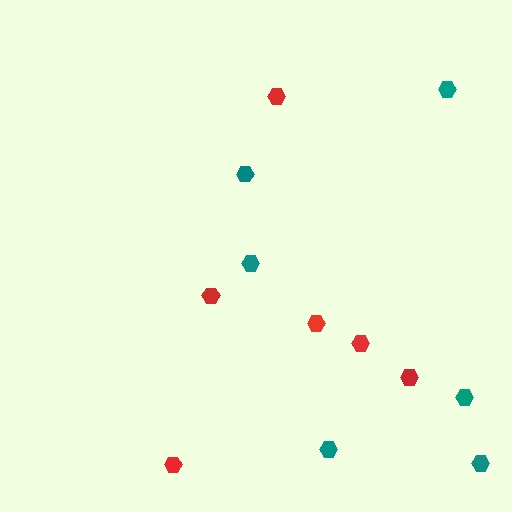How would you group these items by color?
There are 2 groups: one group of teal hexagons (6) and one group of red hexagons (6).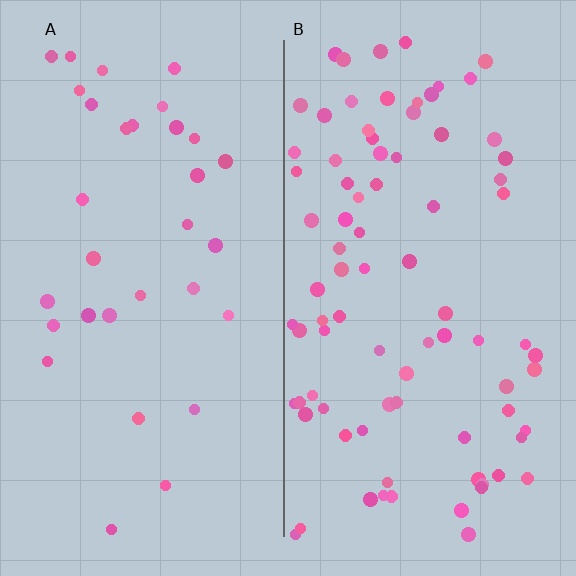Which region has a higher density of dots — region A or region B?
B (the right).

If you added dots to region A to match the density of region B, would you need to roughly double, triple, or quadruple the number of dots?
Approximately triple.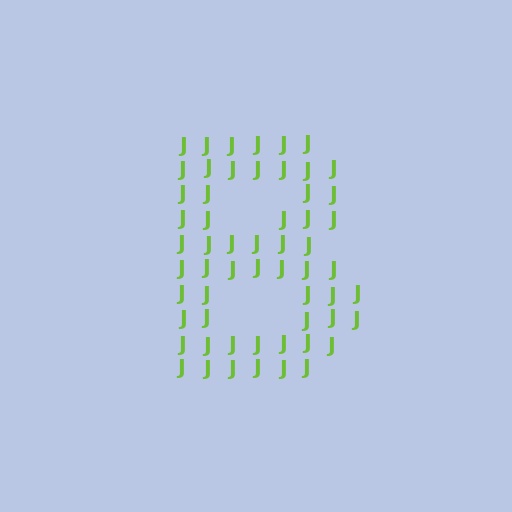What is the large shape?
The large shape is the letter B.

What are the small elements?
The small elements are letter J's.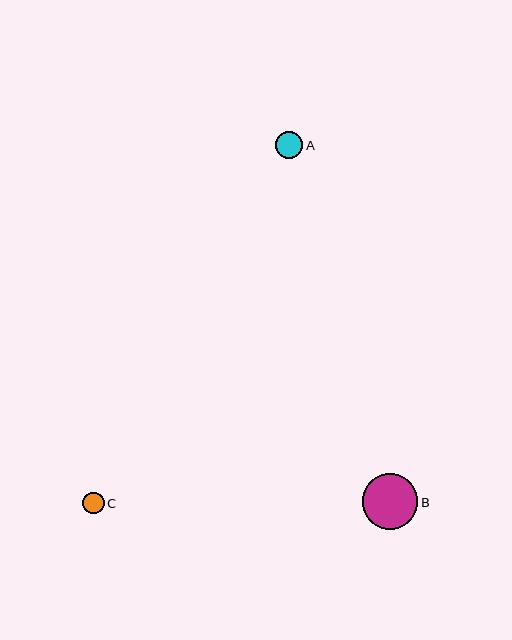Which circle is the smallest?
Circle C is the smallest with a size of approximately 21 pixels.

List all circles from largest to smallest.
From largest to smallest: B, A, C.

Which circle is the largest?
Circle B is the largest with a size of approximately 56 pixels.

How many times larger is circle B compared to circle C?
Circle B is approximately 2.6 times the size of circle C.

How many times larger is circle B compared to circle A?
Circle B is approximately 2.0 times the size of circle A.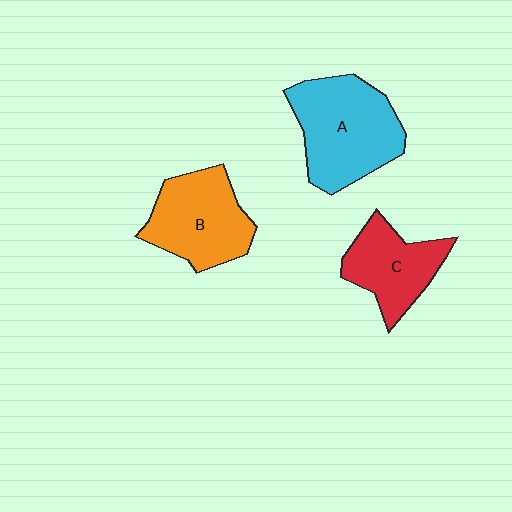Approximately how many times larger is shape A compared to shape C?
Approximately 1.5 times.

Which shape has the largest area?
Shape A (cyan).